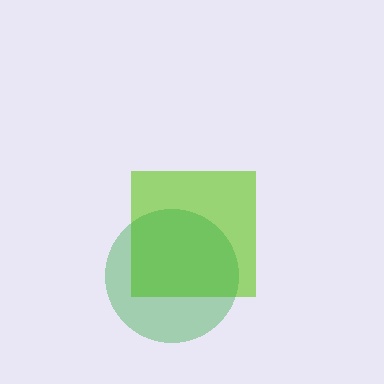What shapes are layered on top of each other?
The layered shapes are: a lime square, a green circle.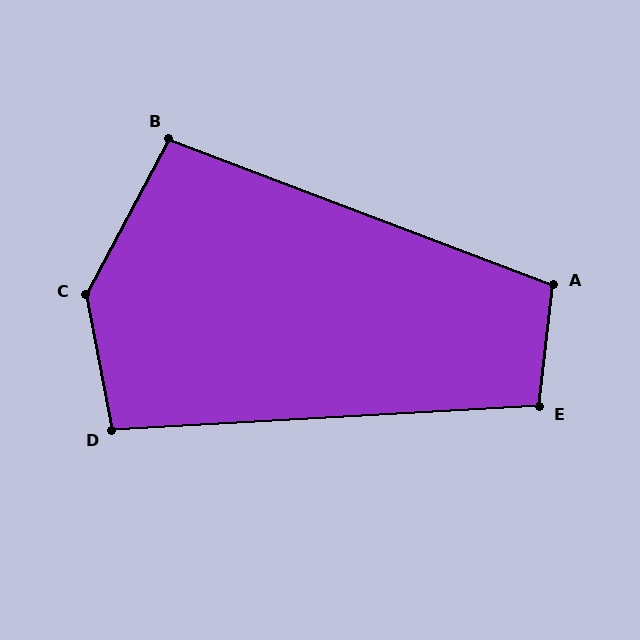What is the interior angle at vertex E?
Approximately 100 degrees (obtuse).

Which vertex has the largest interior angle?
C, at approximately 141 degrees.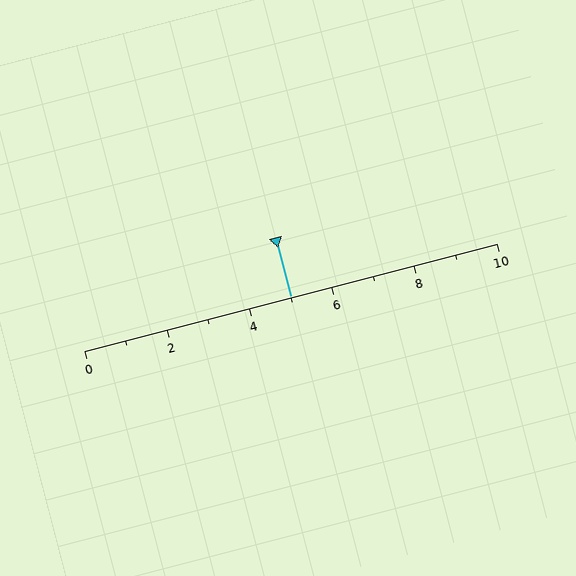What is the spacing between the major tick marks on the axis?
The major ticks are spaced 2 apart.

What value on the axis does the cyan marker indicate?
The marker indicates approximately 5.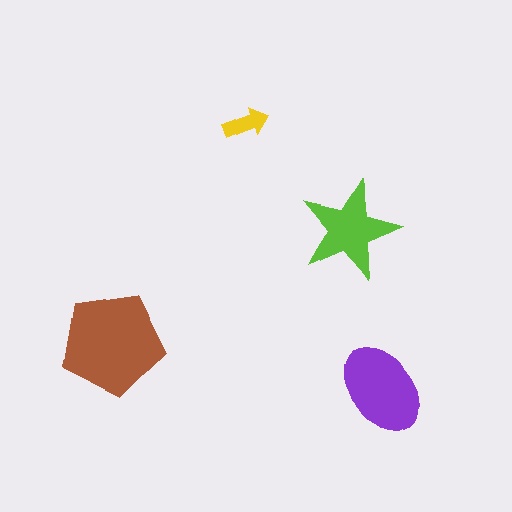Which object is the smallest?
The yellow arrow.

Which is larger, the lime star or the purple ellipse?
The purple ellipse.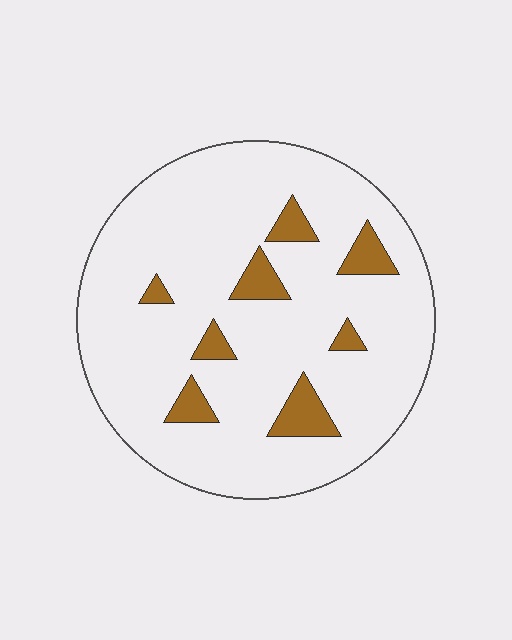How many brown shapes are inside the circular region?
8.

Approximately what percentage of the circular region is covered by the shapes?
Approximately 10%.